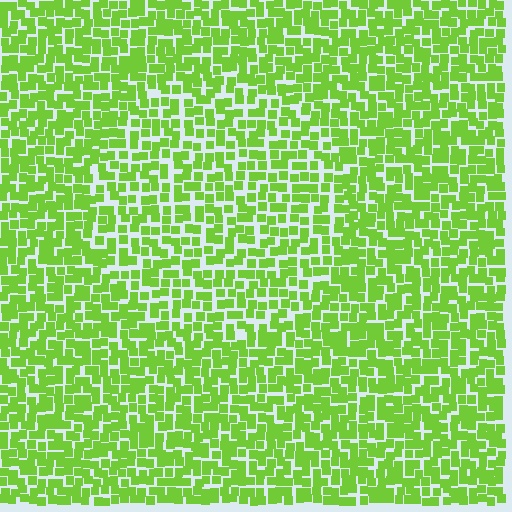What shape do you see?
I see a circle.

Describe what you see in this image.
The image contains small lime elements arranged at two different densities. A circle-shaped region is visible where the elements are less densely packed than the surrounding area.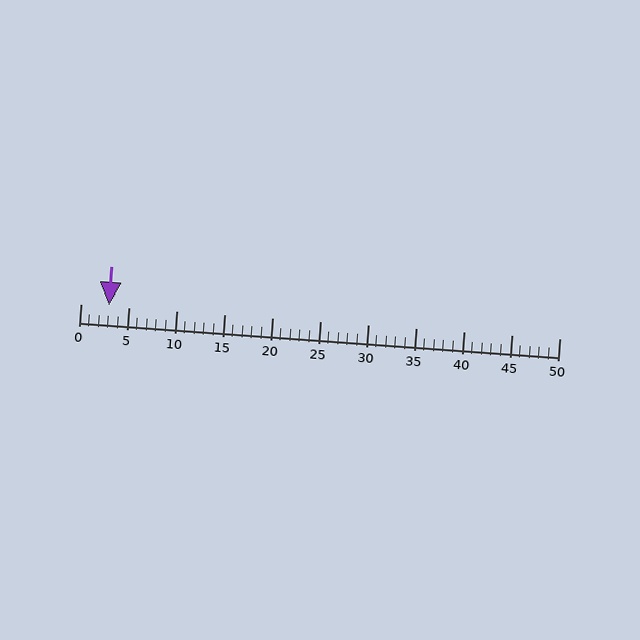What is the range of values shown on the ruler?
The ruler shows values from 0 to 50.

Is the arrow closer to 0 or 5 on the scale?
The arrow is closer to 5.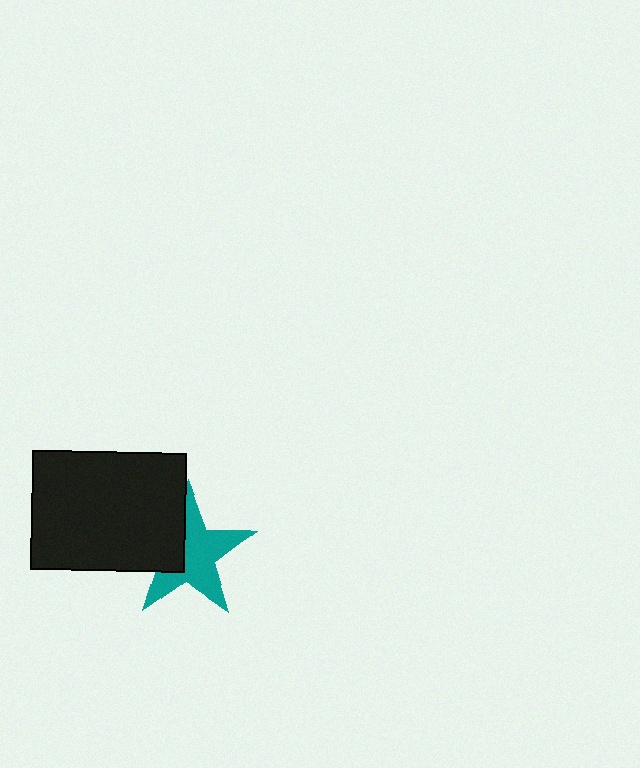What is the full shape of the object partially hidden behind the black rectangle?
The partially hidden object is a teal star.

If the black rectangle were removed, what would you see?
You would see the complete teal star.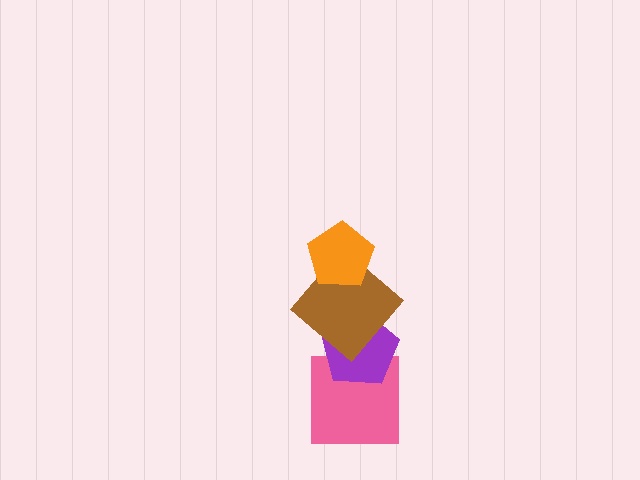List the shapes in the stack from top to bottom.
From top to bottom: the orange pentagon, the brown diamond, the purple pentagon, the pink square.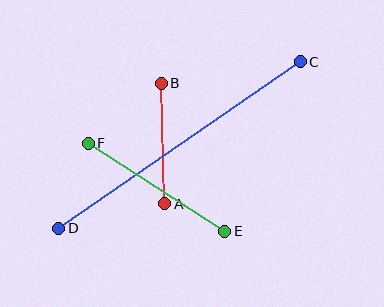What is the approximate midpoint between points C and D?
The midpoint is at approximately (180, 145) pixels.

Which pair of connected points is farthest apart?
Points C and D are farthest apart.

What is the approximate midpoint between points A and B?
The midpoint is at approximately (163, 143) pixels.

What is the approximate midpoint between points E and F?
The midpoint is at approximately (156, 187) pixels.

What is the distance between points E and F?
The distance is approximately 163 pixels.